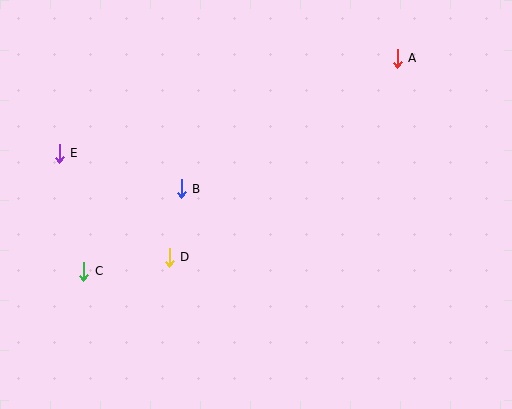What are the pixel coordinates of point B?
Point B is at (181, 189).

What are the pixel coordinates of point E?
Point E is at (59, 153).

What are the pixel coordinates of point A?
Point A is at (397, 58).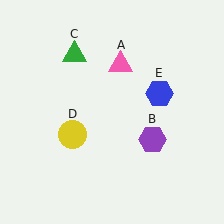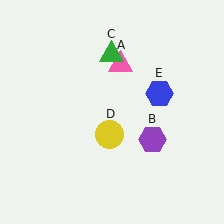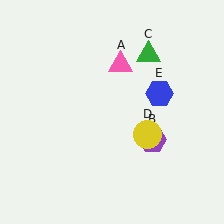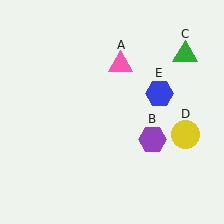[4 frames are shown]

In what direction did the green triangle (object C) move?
The green triangle (object C) moved right.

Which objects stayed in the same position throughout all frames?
Pink triangle (object A) and purple hexagon (object B) and blue hexagon (object E) remained stationary.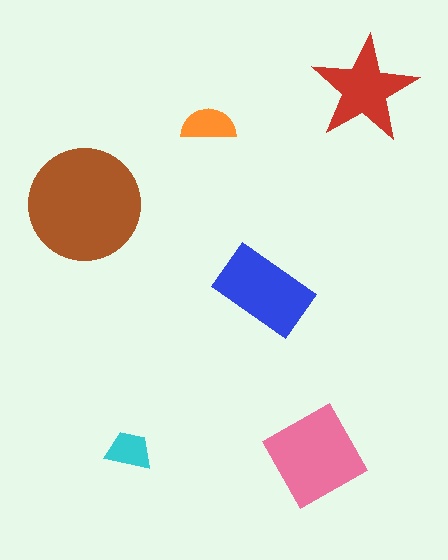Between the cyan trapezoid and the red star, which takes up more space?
The red star.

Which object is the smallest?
The cyan trapezoid.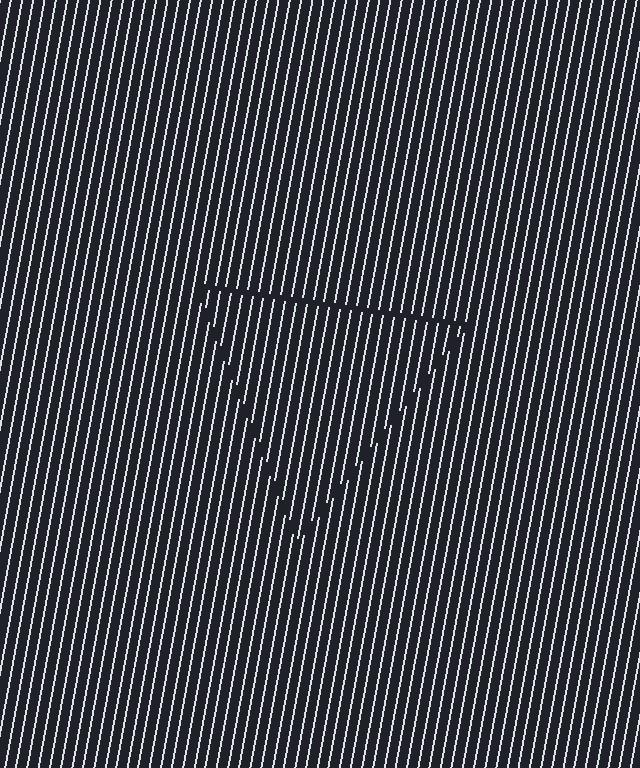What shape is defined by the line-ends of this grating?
An illusory triangle. The interior of the shape contains the same grating, shifted by half a period — the contour is defined by the phase discontinuity where line-ends from the inner and outer gratings abut.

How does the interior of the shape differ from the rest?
The interior of the shape contains the same grating, shifted by half a period — the contour is defined by the phase discontinuity where line-ends from the inner and outer gratings abut.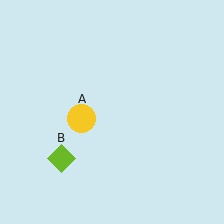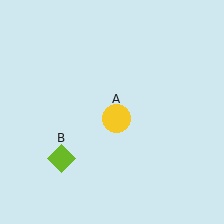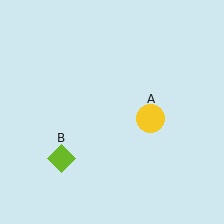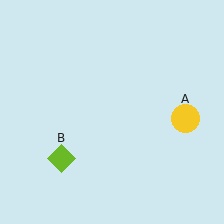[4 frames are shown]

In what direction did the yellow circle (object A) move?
The yellow circle (object A) moved right.